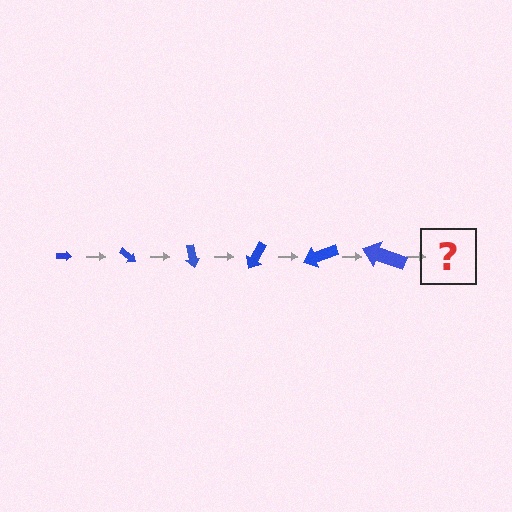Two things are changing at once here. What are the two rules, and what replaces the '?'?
The two rules are that the arrow grows larger each step and it rotates 40 degrees each step. The '?' should be an arrow, larger than the previous one and rotated 240 degrees from the start.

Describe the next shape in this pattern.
It should be an arrow, larger than the previous one and rotated 240 degrees from the start.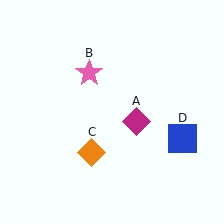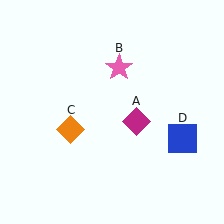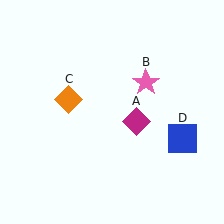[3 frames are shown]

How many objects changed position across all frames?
2 objects changed position: pink star (object B), orange diamond (object C).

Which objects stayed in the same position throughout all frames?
Magenta diamond (object A) and blue square (object D) remained stationary.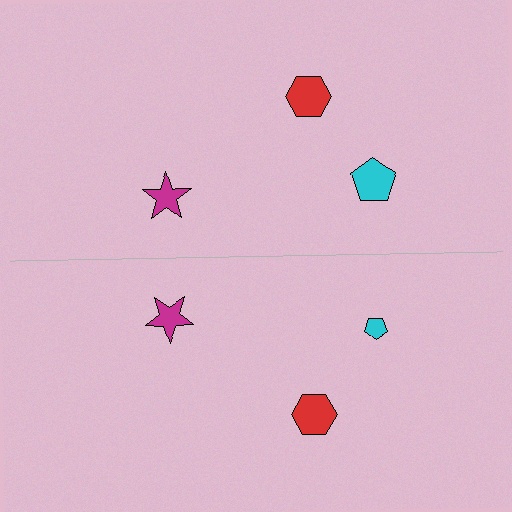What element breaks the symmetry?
The cyan pentagon on the bottom side has a different size than its mirror counterpart.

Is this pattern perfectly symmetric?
No, the pattern is not perfectly symmetric. The cyan pentagon on the bottom side has a different size than its mirror counterpart.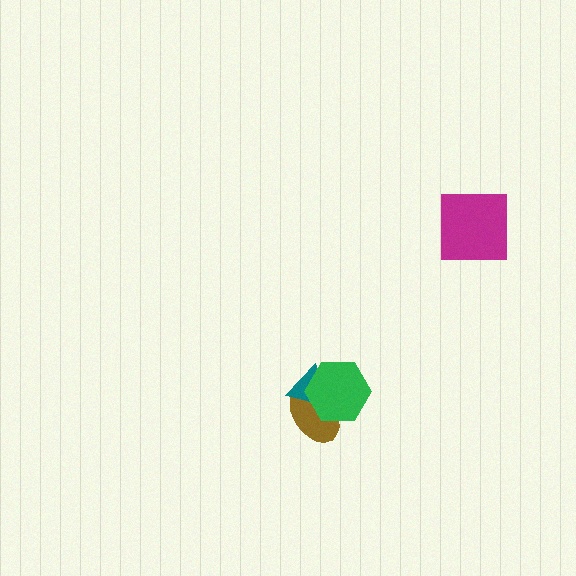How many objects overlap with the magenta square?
0 objects overlap with the magenta square.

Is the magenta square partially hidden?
No, no other shape covers it.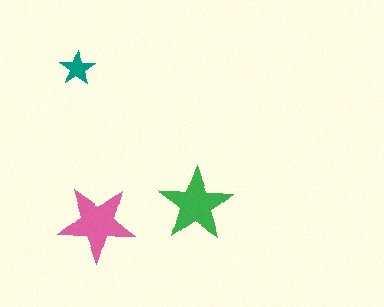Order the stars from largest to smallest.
the pink one, the green one, the teal one.